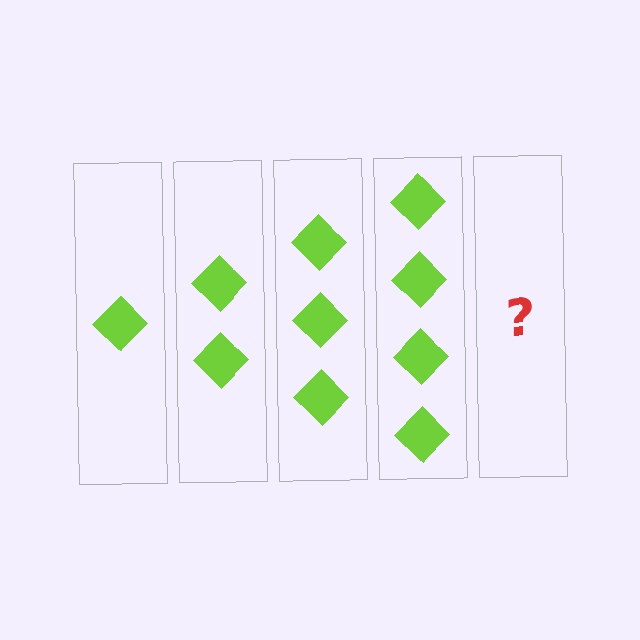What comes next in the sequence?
The next element should be 5 diamonds.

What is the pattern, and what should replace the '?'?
The pattern is that each step adds one more diamond. The '?' should be 5 diamonds.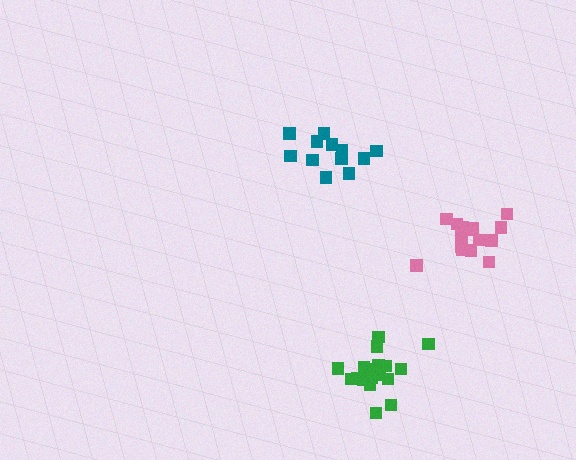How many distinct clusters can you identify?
There are 3 distinct clusters.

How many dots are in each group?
Group 1: 12 dots, Group 2: 17 dots, Group 3: 18 dots (47 total).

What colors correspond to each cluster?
The clusters are colored: teal, pink, green.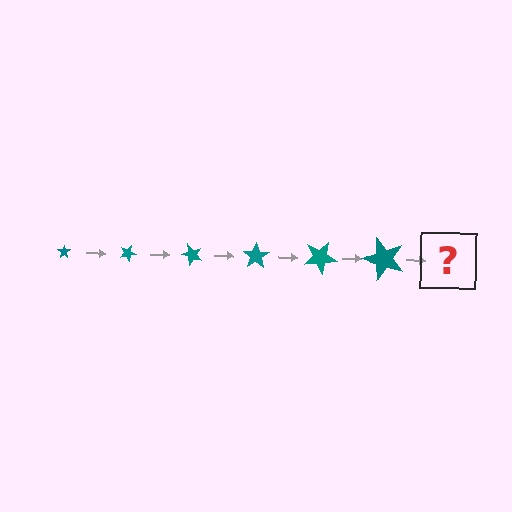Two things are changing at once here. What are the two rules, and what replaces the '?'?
The two rules are that the star grows larger each step and it rotates 25 degrees each step. The '?' should be a star, larger than the previous one and rotated 150 degrees from the start.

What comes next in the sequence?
The next element should be a star, larger than the previous one and rotated 150 degrees from the start.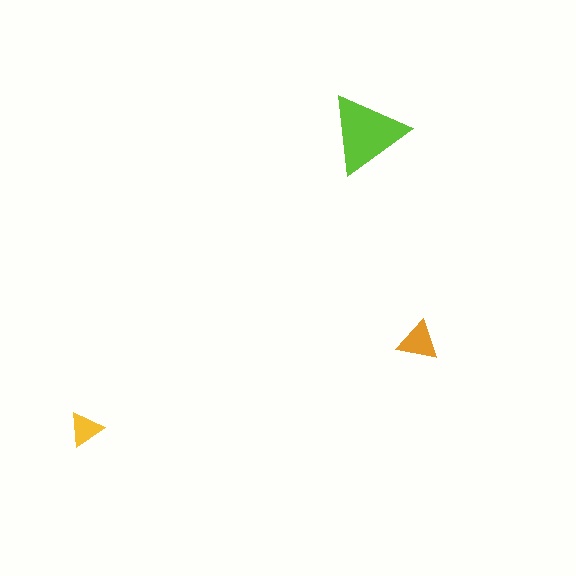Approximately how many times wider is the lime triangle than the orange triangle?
About 2 times wider.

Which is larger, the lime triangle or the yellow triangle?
The lime one.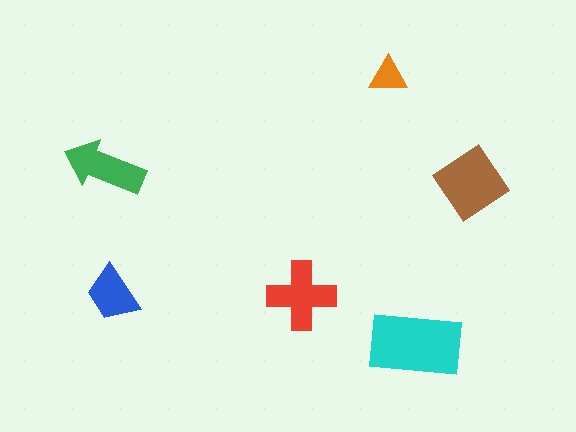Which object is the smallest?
The orange triangle.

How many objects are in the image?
There are 6 objects in the image.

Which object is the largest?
The cyan rectangle.